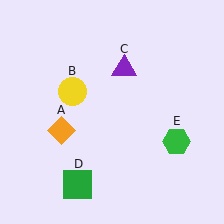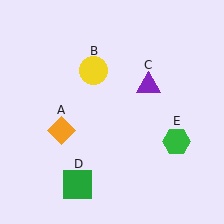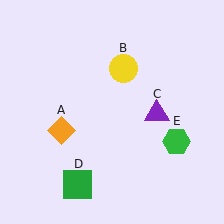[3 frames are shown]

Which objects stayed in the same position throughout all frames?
Orange diamond (object A) and green square (object D) and green hexagon (object E) remained stationary.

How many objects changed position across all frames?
2 objects changed position: yellow circle (object B), purple triangle (object C).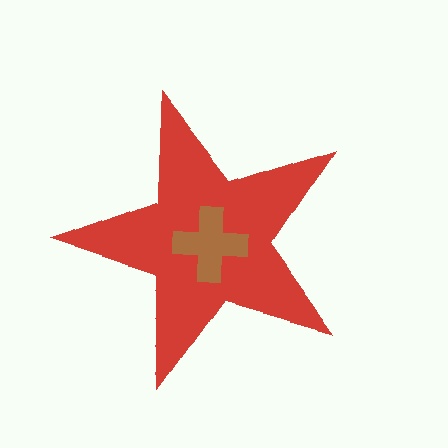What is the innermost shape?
The brown cross.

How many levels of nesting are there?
2.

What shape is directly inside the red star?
The brown cross.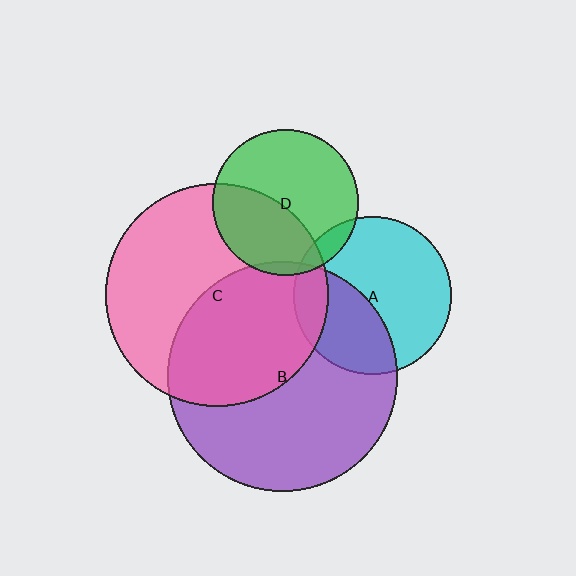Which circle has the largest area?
Circle B (purple).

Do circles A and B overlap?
Yes.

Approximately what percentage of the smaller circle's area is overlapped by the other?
Approximately 40%.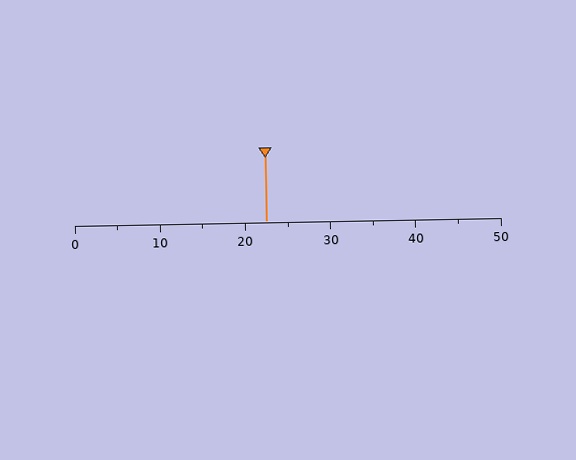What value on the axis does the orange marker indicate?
The marker indicates approximately 22.5.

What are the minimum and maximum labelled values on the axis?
The axis runs from 0 to 50.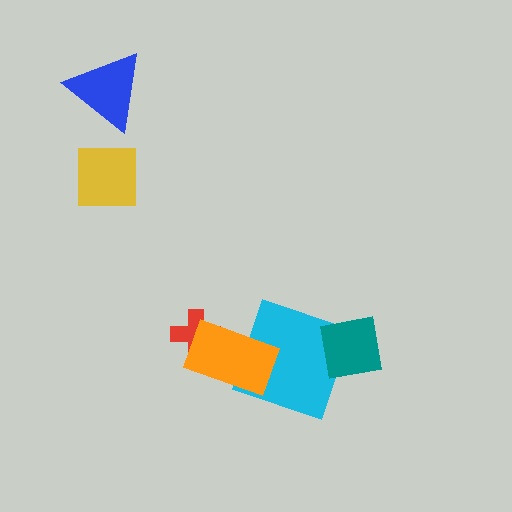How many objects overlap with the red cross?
1 object overlaps with the red cross.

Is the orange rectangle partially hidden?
No, no other shape covers it.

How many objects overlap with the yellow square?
0 objects overlap with the yellow square.